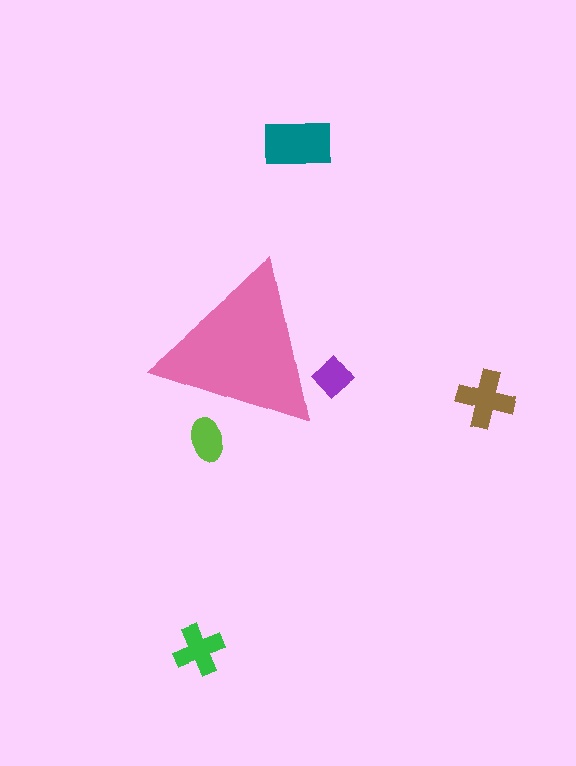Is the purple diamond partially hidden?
Yes, the purple diamond is partially hidden behind the pink triangle.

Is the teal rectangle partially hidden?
No, the teal rectangle is fully visible.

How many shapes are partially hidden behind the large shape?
2 shapes are partially hidden.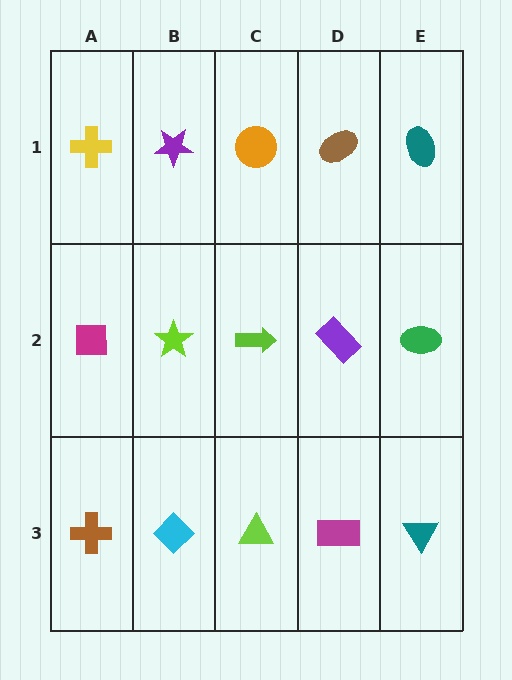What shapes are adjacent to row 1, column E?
A green ellipse (row 2, column E), a brown ellipse (row 1, column D).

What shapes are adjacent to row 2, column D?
A brown ellipse (row 1, column D), a magenta rectangle (row 3, column D), a lime arrow (row 2, column C), a green ellipse (row 2, column E).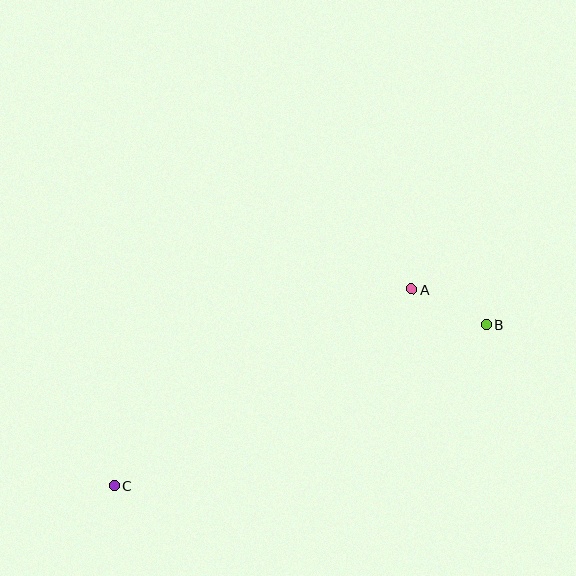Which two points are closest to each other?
Points A and B are closest to each other.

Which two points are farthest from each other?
Points B and C are farthest from each other.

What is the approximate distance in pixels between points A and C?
The distance between A and C is approximately 357 pixels.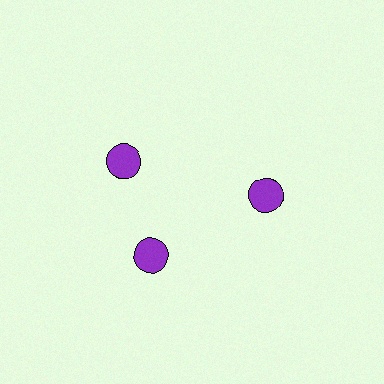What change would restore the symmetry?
The symmetry would be restored by rotating it back into even spacing with its neighbors so that all 3 circles sit at equal angles and equal distance from the center.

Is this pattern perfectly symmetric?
No. The 3 purple circles are arranged in a ring, but one element near the 11 o'clock position is rotated out of alignment along the ring, breaking the 3-fold rotational symmetry.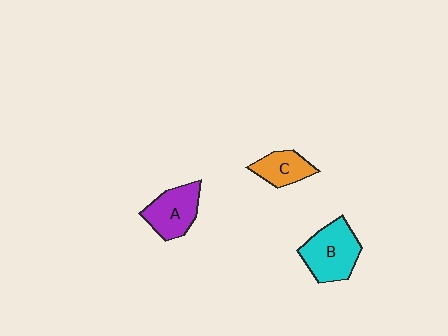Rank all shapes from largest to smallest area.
From largest to smallest: B (cyan), A (purple), C (orange).